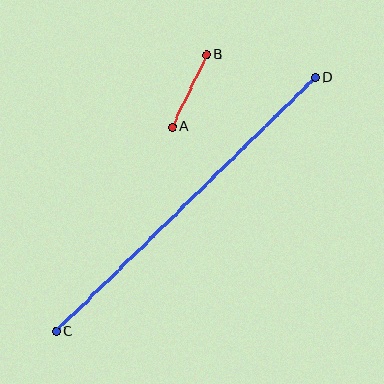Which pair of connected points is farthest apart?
Points C and D are farthest apart.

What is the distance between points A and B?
The distance is approximately 80 pixels.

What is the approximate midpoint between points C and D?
The midpoint is at approximately (186, 204) pixels.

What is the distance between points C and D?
The distance is approximately 363 pixels.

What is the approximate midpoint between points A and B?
The midpoint is at approximately (189, 91) pixels.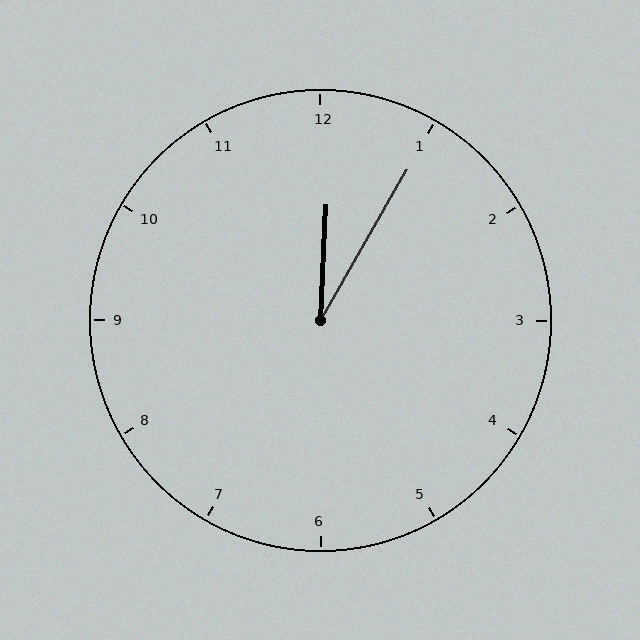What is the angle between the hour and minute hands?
Approximately 28 degrees.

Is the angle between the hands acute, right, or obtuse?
It is acute.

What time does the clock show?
12:05.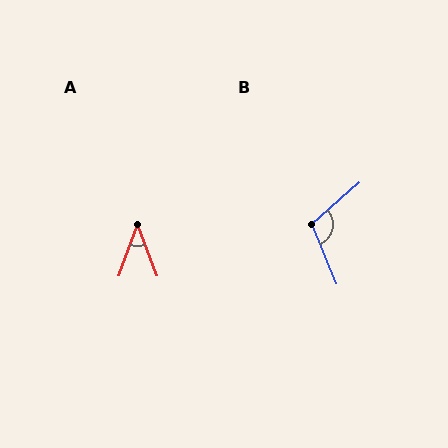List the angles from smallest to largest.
A (40°), B (109°).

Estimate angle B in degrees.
Approximately 109 degrees.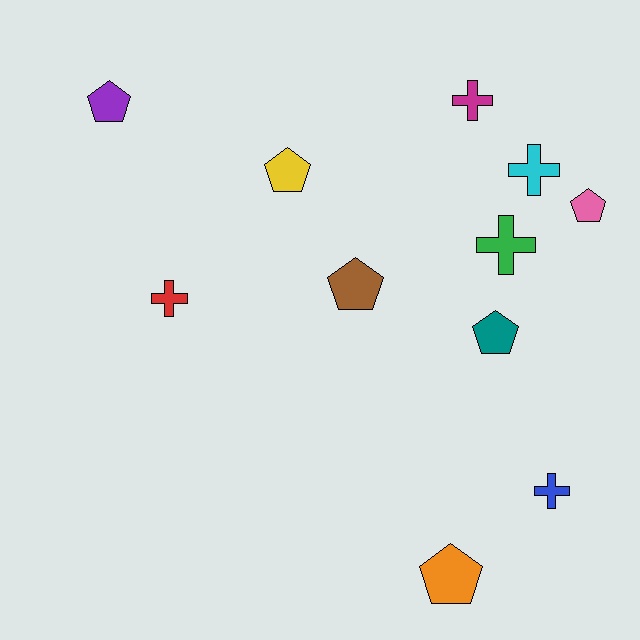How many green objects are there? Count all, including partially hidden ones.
There is 1 green object.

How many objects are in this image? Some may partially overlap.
There are 11 objects.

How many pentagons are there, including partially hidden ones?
There are 6 pentagons.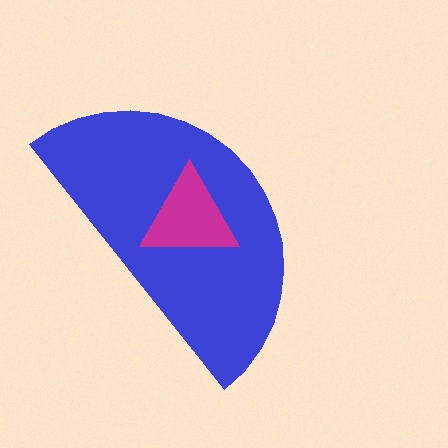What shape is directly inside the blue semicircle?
The magenta triangle.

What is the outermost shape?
The blue semicircle.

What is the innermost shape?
The magenta triangle.